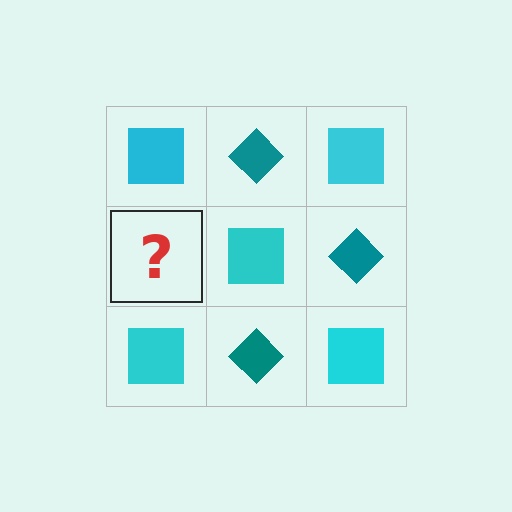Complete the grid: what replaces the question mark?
The question mark should be replaced with a teal diamond.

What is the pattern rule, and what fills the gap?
The rule is that it alternates cyan square and teal diamond in a checkerboard pattern. The gap should be filled with a teal diamond.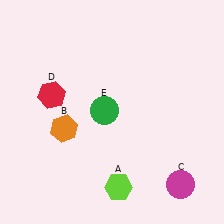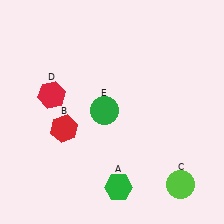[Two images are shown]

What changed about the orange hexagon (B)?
In Image 1, B is orange. In Image 2, it changed to red.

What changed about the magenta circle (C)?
In Image 1, C is magenta. In Image 2, it changed to lime.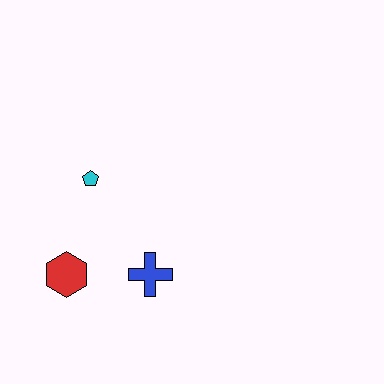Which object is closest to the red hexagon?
The blue cross is closest to the red hexagon.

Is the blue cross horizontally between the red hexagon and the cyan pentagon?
No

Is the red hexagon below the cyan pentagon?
Yes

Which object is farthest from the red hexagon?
The cyan pentagon is farthest from the red hexagon.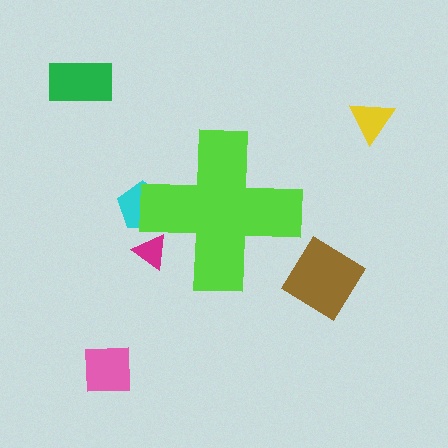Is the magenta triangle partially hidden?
Yes, the magenta triangle is partially hidden behind the lime cross.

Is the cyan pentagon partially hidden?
Yes, the cyan pentagon is partially hidden behind the lime cross.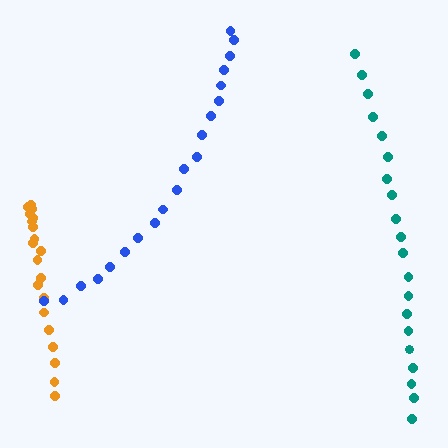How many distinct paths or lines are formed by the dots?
There are 3 distinct paths.